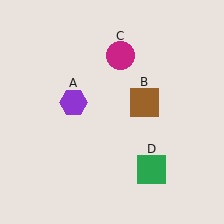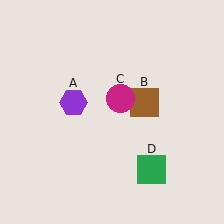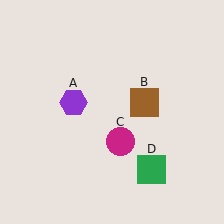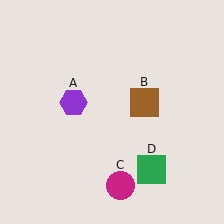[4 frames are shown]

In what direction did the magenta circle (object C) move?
The magenta circle (object C) moved down.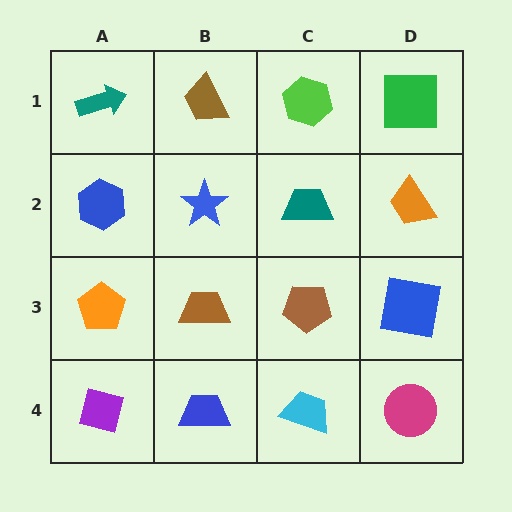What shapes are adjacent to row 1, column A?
A blue hexagon (row 2, column A), a brown trapezoid (row 1, column B).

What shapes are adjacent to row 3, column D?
An orange trapezoid (row 2, column D), a magenta circle (row 4, column D), a brown pentagon (row 3, column C).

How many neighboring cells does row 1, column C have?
3.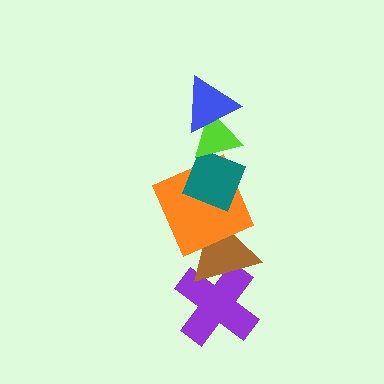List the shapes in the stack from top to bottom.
From top to bottom: the blue triangle, the lime triangle, the teal diamond, the orange square, the brown triangle, the purple cross.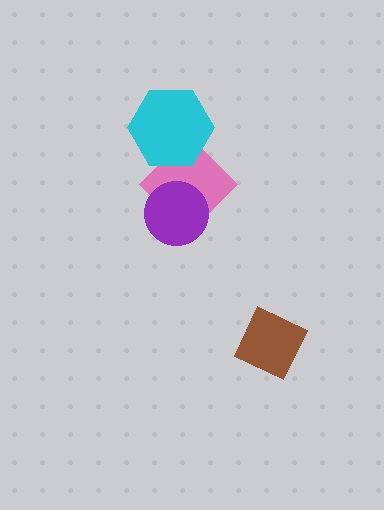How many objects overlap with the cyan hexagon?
1 object overlaps with the cyan hexagon.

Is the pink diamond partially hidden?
Yes, it is partially covered by another shape.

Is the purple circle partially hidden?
No, no other shape covers it.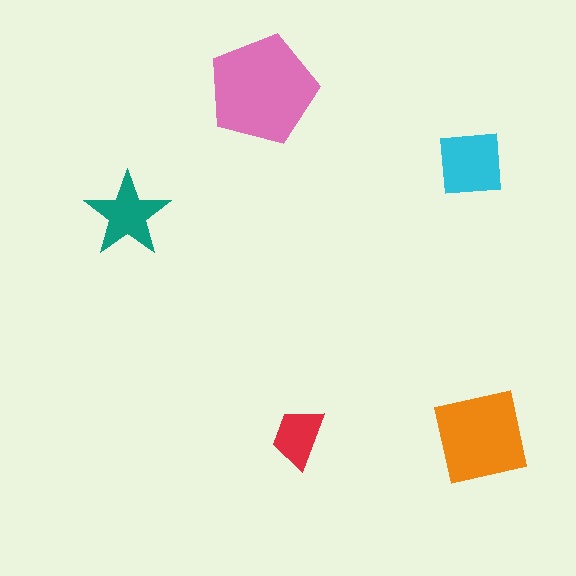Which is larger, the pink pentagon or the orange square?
The pink pentagon.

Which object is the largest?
The pink pentagon.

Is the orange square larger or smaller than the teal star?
Larger.